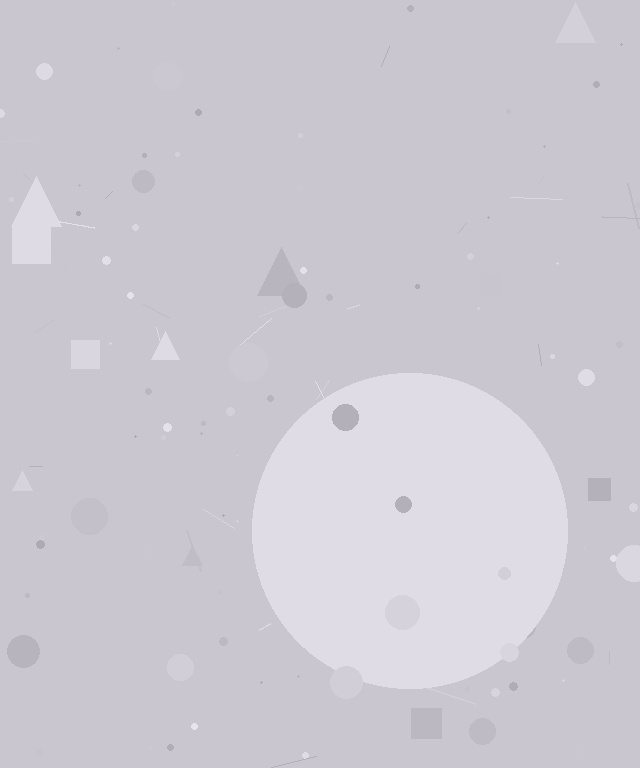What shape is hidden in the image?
A circle is hidden in the image.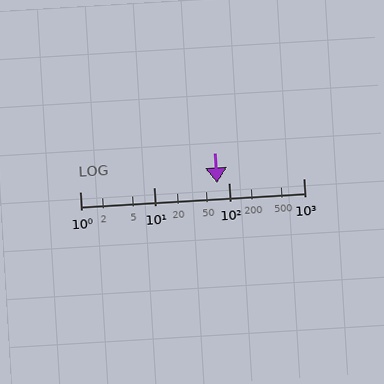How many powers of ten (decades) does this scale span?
The scale spans 3 decades, from 1 to 1000.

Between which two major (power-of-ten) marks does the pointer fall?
The pointer is between 10 and 100.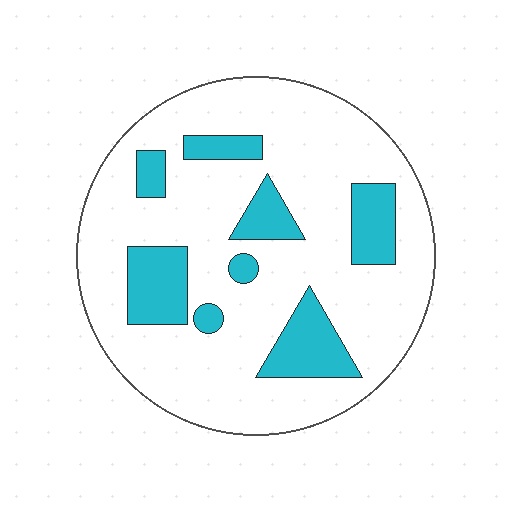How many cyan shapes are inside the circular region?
8.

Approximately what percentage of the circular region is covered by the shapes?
Approximately 20%.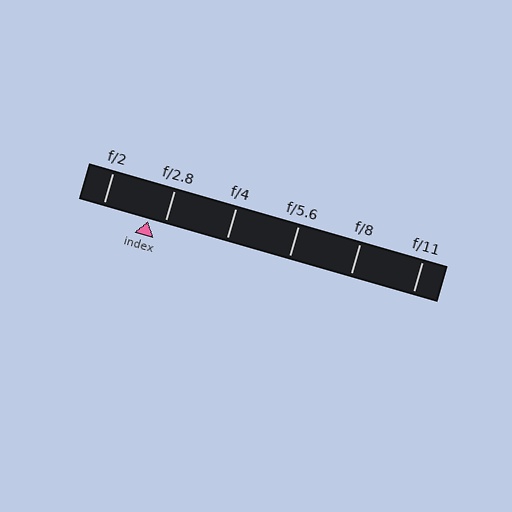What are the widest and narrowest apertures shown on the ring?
The widest aperture shown is f/2 and the narrowest is f/11.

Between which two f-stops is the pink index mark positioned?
The index mark is between f/2 and f/2.8.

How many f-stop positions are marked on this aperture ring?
There are 6 f-stop positions marked.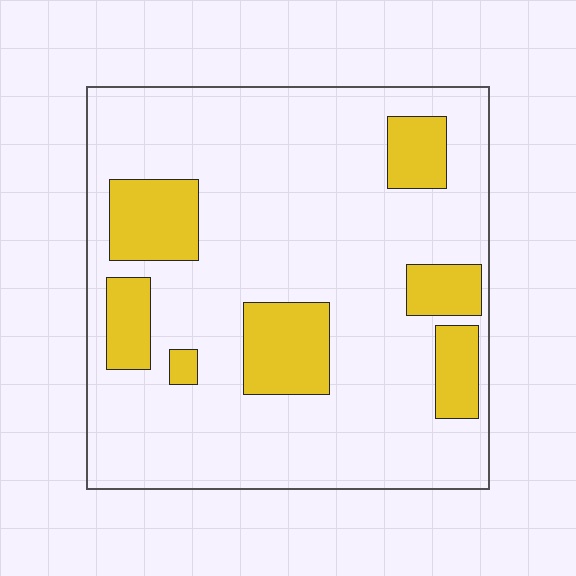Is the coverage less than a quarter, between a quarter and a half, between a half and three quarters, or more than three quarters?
Less than a quarter.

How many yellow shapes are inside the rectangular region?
7.